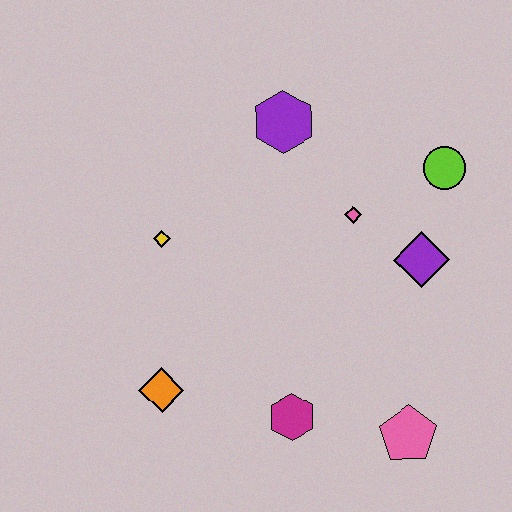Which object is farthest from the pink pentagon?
The purple hexagon is farthest from the pink pentagon.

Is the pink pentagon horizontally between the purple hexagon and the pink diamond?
No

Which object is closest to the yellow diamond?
The orange diamond is closest to the yellow diamond.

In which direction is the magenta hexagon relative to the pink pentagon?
The magenta hexagon is to the left of the pink pentagon.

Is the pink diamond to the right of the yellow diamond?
Yes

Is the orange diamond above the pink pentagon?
Yes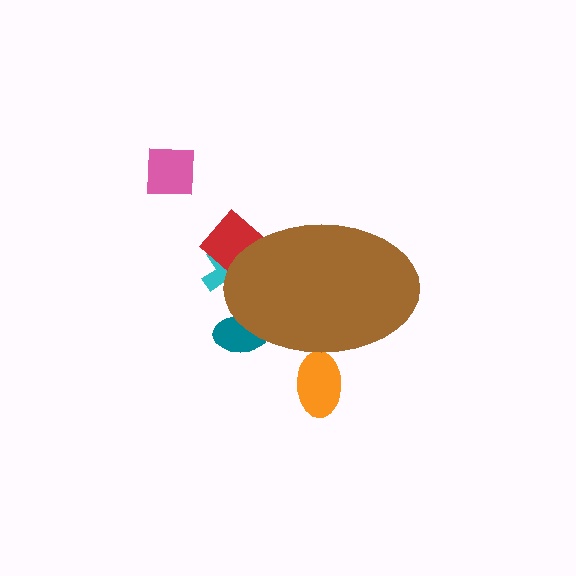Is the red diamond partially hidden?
Yes, the red diamond is partially hidden behind the brown ellipse.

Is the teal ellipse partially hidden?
Yes, the teal ellipse is partially hidden behind the brown ellipse.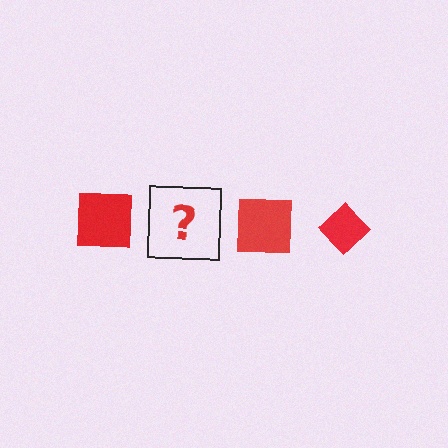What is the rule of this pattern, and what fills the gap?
The rule is that the pattern cycles through square, diamond shapes in red. The gap should be filled with a red diamond.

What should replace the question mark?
The question mark should be replaced with a red diamond.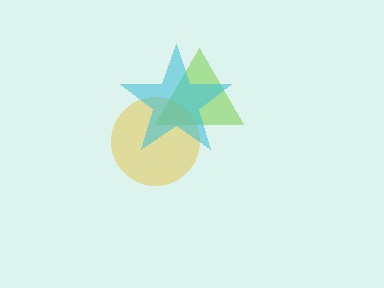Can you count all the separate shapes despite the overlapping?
Yes, there are 3 separate shapes.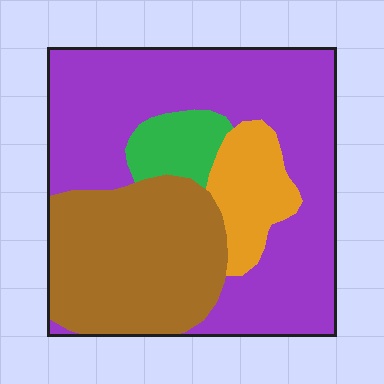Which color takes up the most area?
Purple, at roughly 50%.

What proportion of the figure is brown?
Brown covers roughly 30% of the figure.